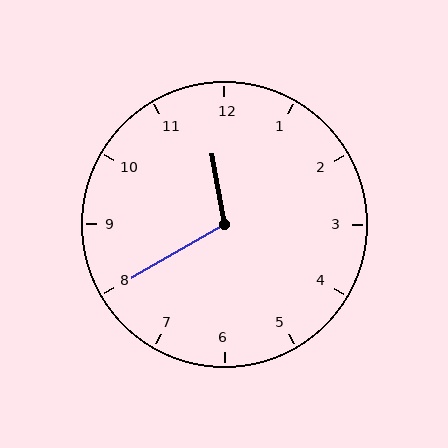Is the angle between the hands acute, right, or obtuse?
It is obtuse.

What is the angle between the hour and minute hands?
Approximately 110 degrees.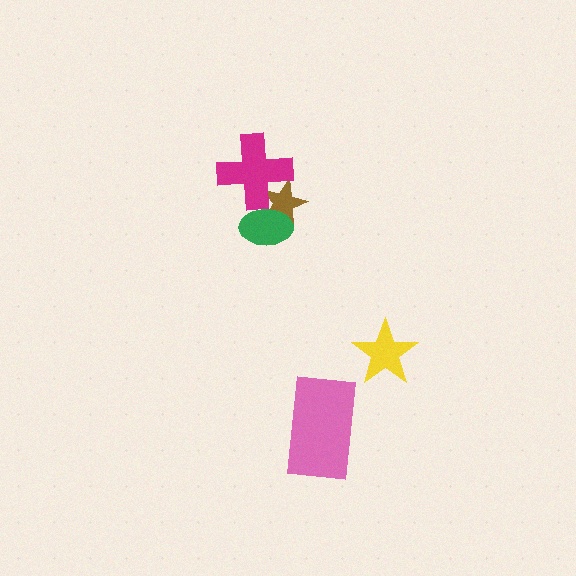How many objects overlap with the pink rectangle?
0 objects overlap with the pink rectangle.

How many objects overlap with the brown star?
2 objects overlap with the brown star.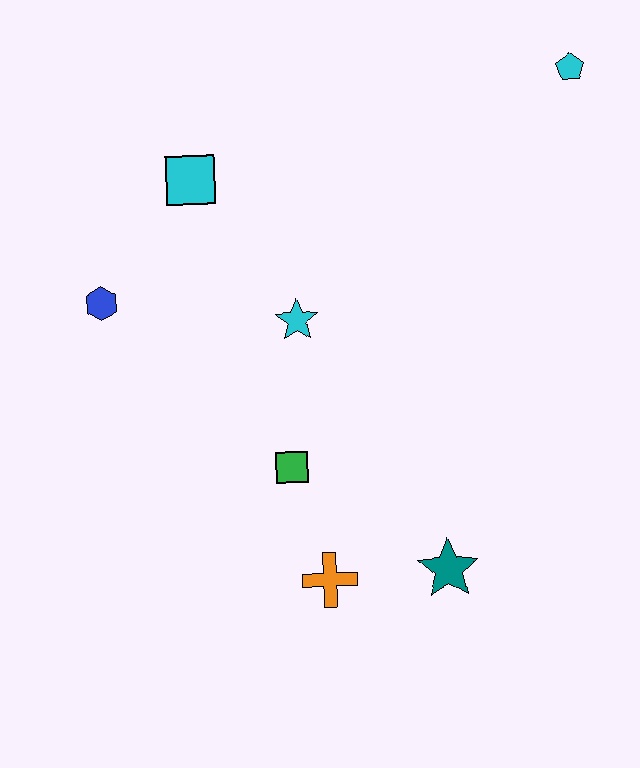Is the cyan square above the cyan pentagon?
No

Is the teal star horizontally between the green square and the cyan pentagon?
Yes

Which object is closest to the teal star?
The orange cross is closest to the teal star.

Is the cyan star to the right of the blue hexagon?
Yes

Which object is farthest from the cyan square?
The teal star is farthest from the cyan square.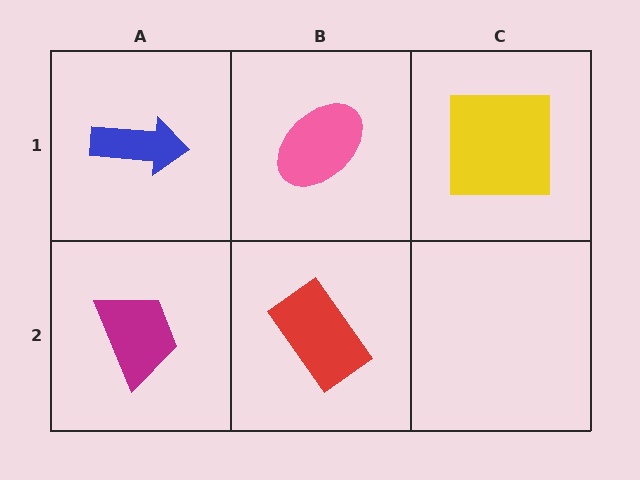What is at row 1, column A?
A blue arrow.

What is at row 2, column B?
A red rectangle.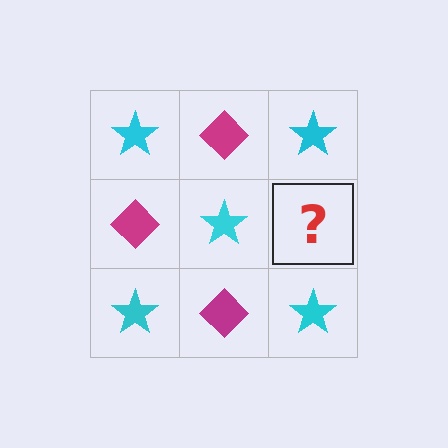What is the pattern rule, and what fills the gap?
The rule is that it alternates cyan star and magenta diamond in a checkerboard pattern. The gap should be filled with a magenta diamond.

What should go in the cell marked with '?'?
The missing cell should contain a magenta diamond.